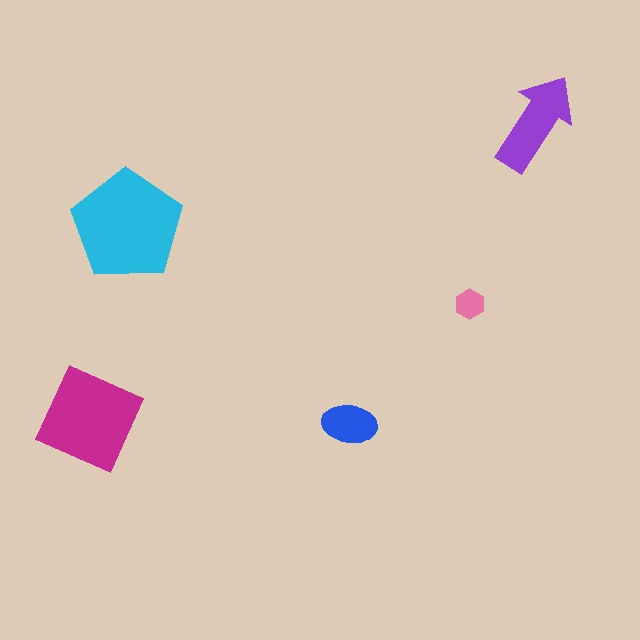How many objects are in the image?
There are 5 objects in the image.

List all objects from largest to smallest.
The cyan pentagon, the magenta square, the purple arrow, the blue ellipse, the pink hexagon.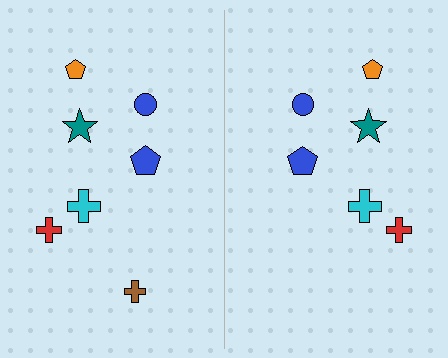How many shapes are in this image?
There are 13 shapes in this image.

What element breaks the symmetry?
A brown cross is missing from the right side.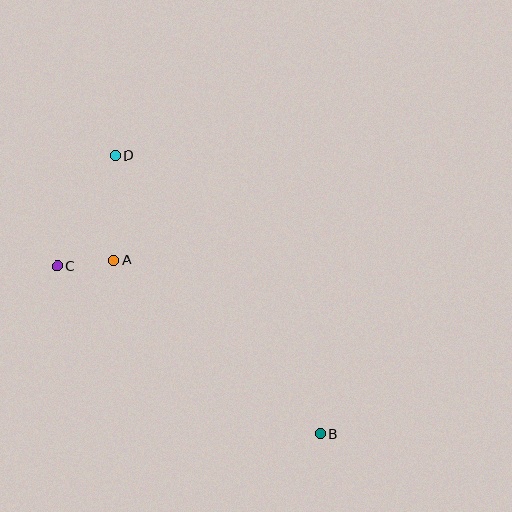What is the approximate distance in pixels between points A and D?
The distance between A and D is approximately 104 pixels.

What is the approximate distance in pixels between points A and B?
The distance between A and B is approximately 270 pixels.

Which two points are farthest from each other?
Points B and D are farthest from each other.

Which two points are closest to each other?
Points A and C are closest to each other.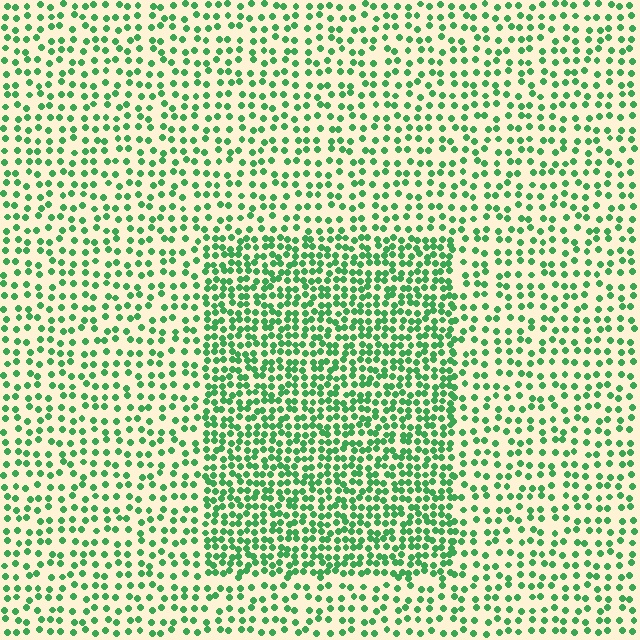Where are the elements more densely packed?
The elements are more densely packed inside the rectangle boundary.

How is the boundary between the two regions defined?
The boundary is defined by a change in element density (approximately 1.9x ratio). All elements are the same color, size, and shape.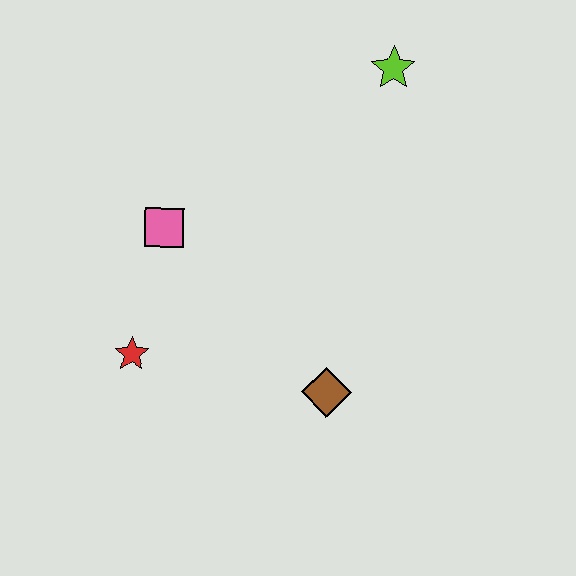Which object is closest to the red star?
The pink square is closest to the red star.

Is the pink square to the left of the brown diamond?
Yes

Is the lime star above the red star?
Yes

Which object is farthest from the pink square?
The lime star is farthest from the pink square.